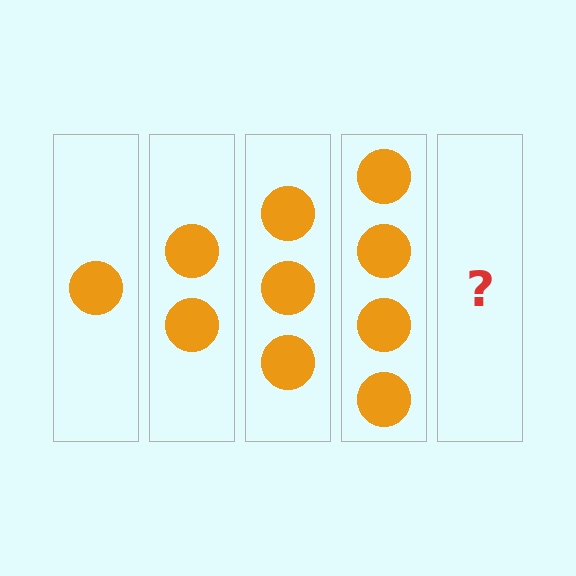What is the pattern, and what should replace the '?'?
The pattern is that each step adds one more circle. The '?' should be 5 circles.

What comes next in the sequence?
The next element should be 5 circles.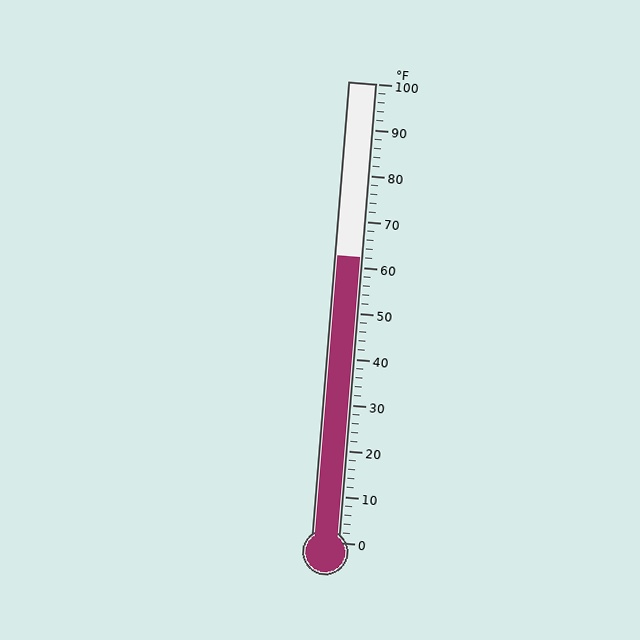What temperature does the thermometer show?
The thermometer shows approximately 62°F.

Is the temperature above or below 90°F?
The temperature is below 90°F.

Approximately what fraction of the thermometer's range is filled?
The thermometer is filled to approximately 60% of its range.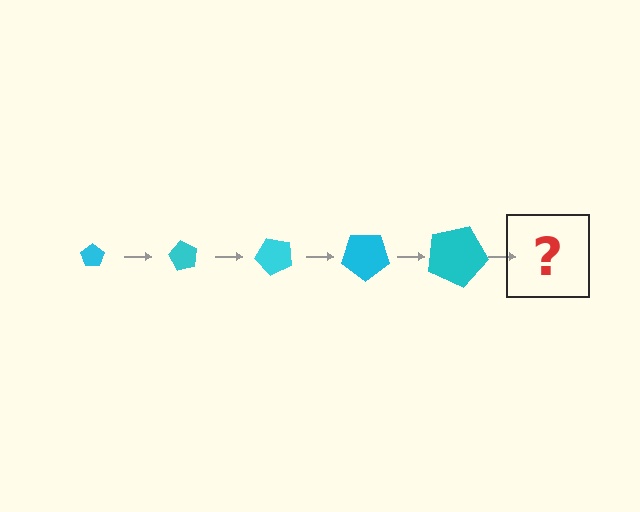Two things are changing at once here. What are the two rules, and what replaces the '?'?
The two rules are that the pentagon grows larger each step and it rotates 60 degrees each step. The '?' should be a pentagon, larger than the previous one and rotated 300 degrees from the start.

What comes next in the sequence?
The next element should be a pentagon, larger than the previous one and rotated 300 degrees from the start.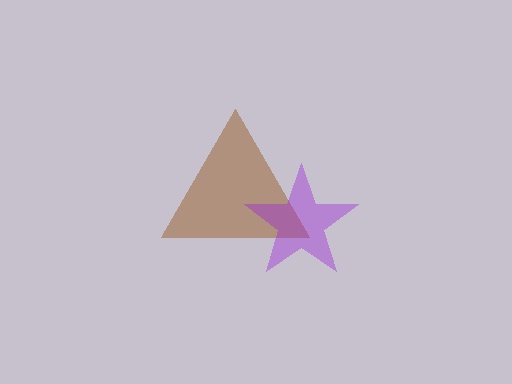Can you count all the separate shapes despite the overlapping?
Yes, there are 2 separate shapes.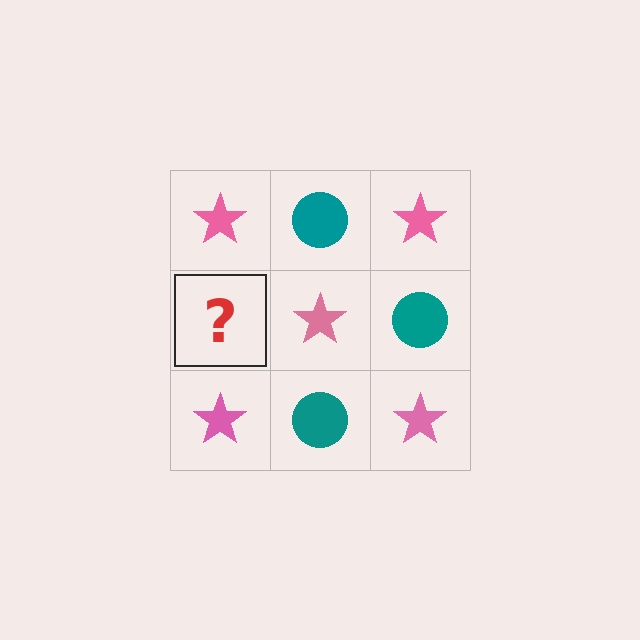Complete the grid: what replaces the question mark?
The question mark should be replaced with a teal circle.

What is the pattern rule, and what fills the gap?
The rule is that it alternates pink star and teal circle in a checkerboard pattern. The gap should be filled with a teal circle.